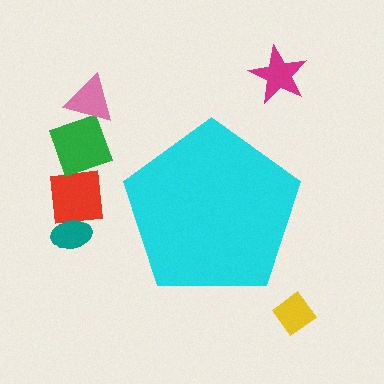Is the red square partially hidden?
No, the red square is fully visible.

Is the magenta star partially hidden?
No, the magenta star is fully visible.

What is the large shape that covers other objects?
A cyan pentagon.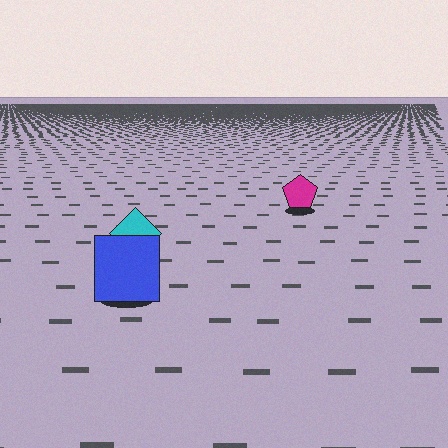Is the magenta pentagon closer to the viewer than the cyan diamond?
No. The cyan diamond is closer — you can tell from the texture gradient: the ground texture is coarser near it.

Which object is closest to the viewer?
The blue square is closest. The texture marks near it are larger and more spread out.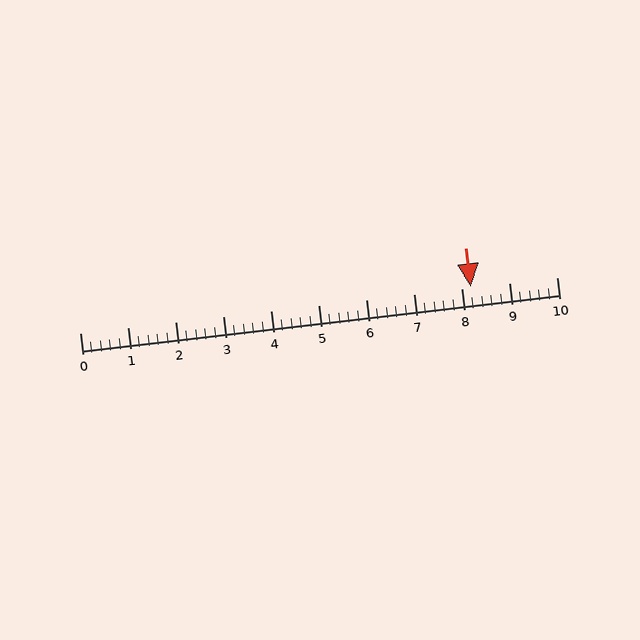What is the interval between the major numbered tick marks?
The major tick marks are spaced 1 units apart.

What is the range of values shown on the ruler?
The ruler shows values from 0 to 10.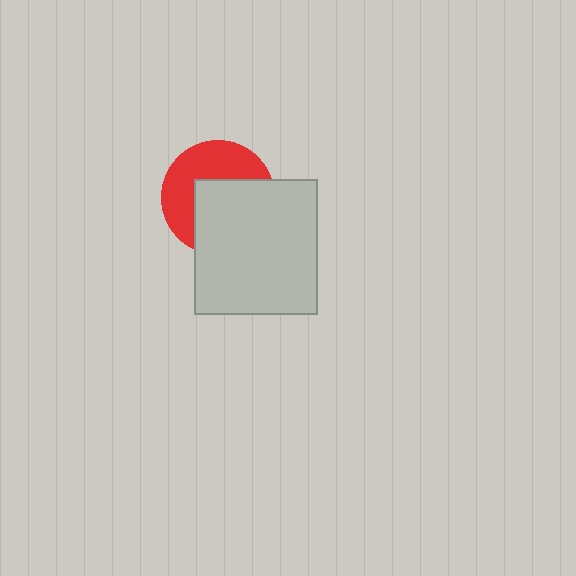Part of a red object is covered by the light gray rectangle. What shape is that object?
It is a circle.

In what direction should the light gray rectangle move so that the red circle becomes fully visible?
The light gray rectangle should move toward the lower-right. That is the shortest direction to clear the overlap and leave the red circle fully visible.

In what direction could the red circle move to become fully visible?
The red circle could move toward the upper-left. That would shift it out from behind the light gray rectangle entirely.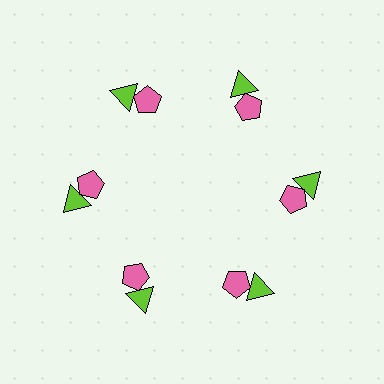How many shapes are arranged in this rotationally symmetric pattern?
There are 12 shapes, arranged in 6 groups of 2.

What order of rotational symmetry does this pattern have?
This pattern has 6-fold rotational symmetry.